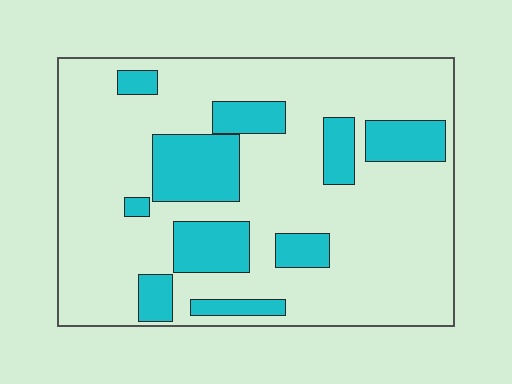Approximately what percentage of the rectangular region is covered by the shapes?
Approximately 25%.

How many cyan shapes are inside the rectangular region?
10.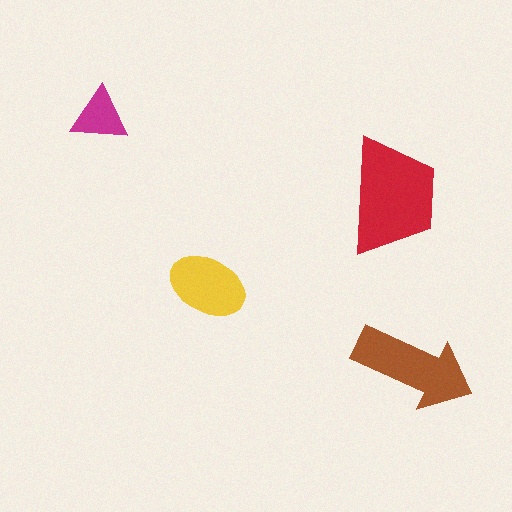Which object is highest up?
The magenta triangle is topmost.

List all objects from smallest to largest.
The magenta triangle, the yellow ellipse, the brown arrow, the red trapezoid.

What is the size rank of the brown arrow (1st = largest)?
2nd.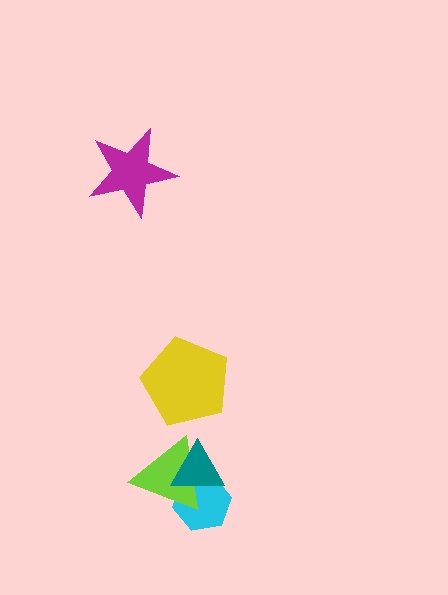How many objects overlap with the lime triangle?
2 objects overlap with the lime triangle.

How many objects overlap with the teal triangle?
2 objects overlap with the teal triangle.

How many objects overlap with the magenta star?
0 objects overlap with the magenta star.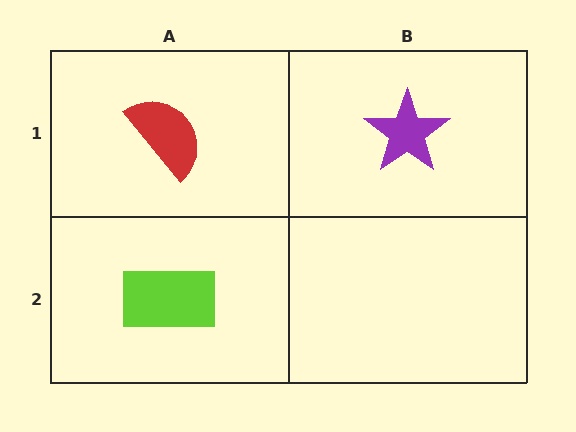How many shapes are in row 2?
1 shape.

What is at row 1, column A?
A red semicircle.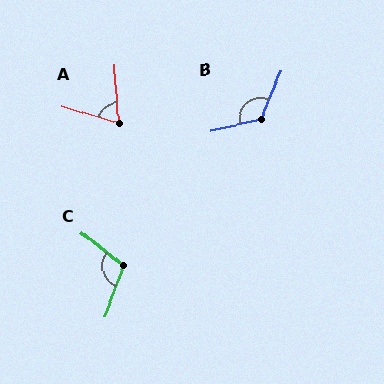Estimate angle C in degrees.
Approximately 108 degrees.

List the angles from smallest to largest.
A (69°), C (108°), B (126°).